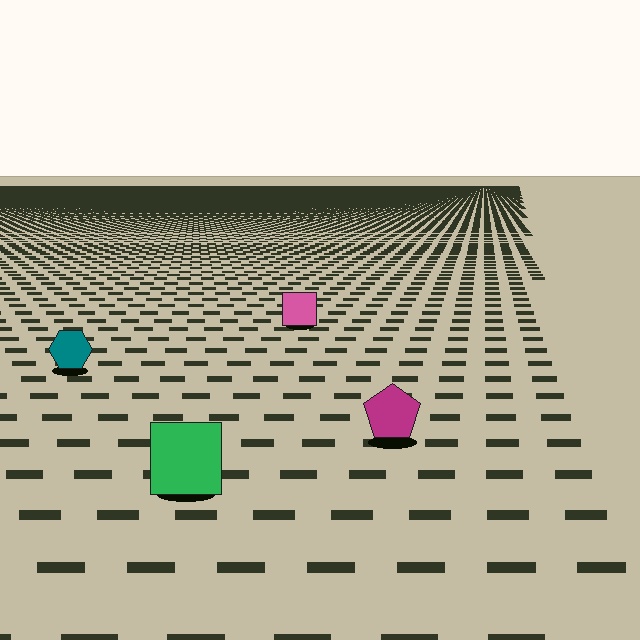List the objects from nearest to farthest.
From nearest to farthest: the green square, the magenta pentagon, the teal hexagon, the pink square.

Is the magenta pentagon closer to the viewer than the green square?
No. The green square is closer — you can tell from the texture gradient: the ground texture is coarser near it.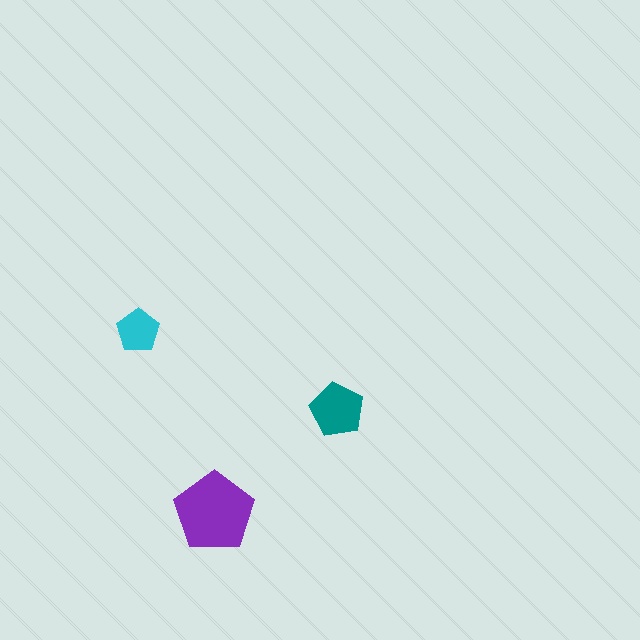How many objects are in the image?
There are 3 objects in the image.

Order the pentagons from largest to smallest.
the purple one, the teal one, the cyan one.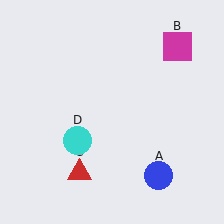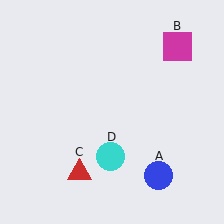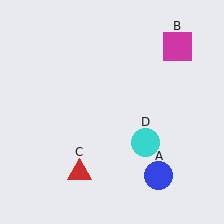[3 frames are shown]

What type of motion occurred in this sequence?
The cyan circle (object D) rotated counterclockwise around the center of the scene.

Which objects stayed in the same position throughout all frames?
Blue circle (object A) and magenta square (object B) and red triangle (object C) remained stationary.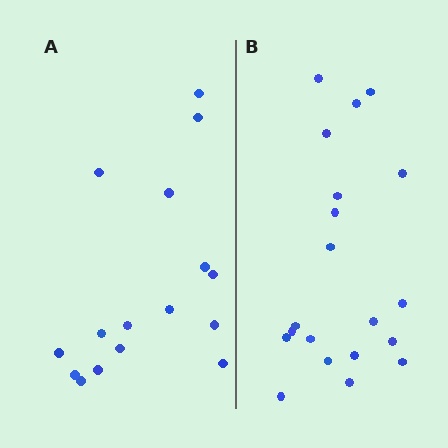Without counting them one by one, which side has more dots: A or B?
Region B (the right region) has more dots.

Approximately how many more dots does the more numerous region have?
Region B has about 4 more dots than region A.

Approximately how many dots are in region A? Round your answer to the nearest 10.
About 20 dots. (The exact count is 16, which rounds to 20.)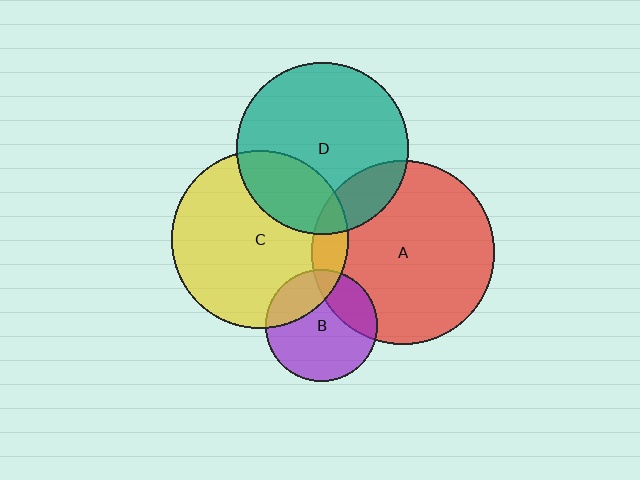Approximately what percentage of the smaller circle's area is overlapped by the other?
Approximately 10%.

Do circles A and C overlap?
Yes.